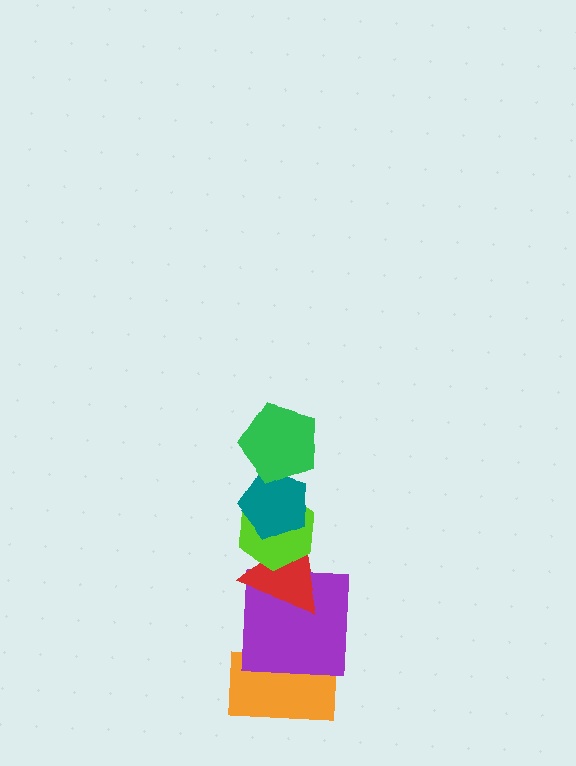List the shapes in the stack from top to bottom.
From top to bottom: the green pentagon, the teal pentagon, the lime hexagon, the red triangle, the purple square, the orange rectangle.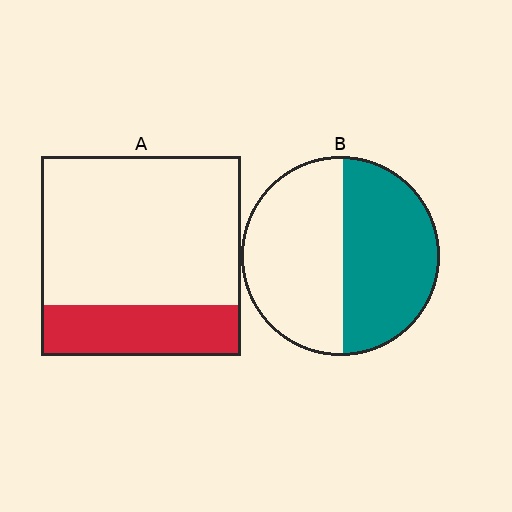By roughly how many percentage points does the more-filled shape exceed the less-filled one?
By roughly 25 percentage points (B over A).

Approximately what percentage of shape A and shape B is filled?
A is approximately 25% and B is approximately 50%.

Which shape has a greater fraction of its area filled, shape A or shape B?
Shape B.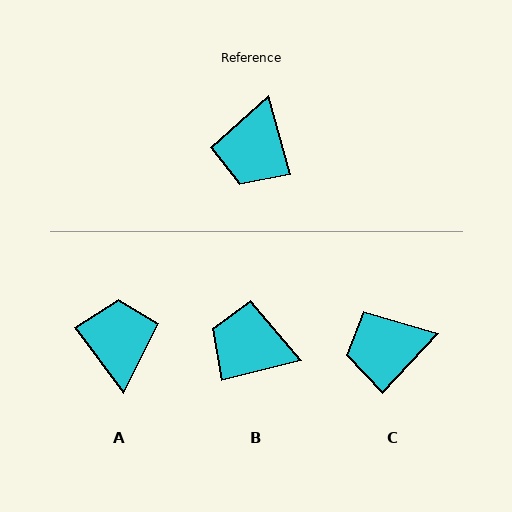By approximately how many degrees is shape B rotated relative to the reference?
Approximately 92 degrees clockwise.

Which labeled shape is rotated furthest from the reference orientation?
A, about 159 degrees away.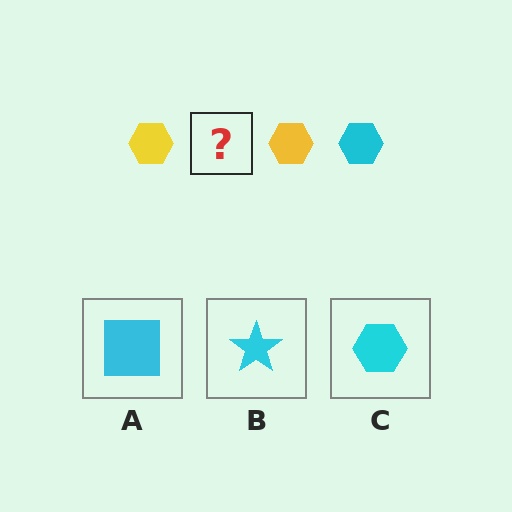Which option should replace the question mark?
Option C.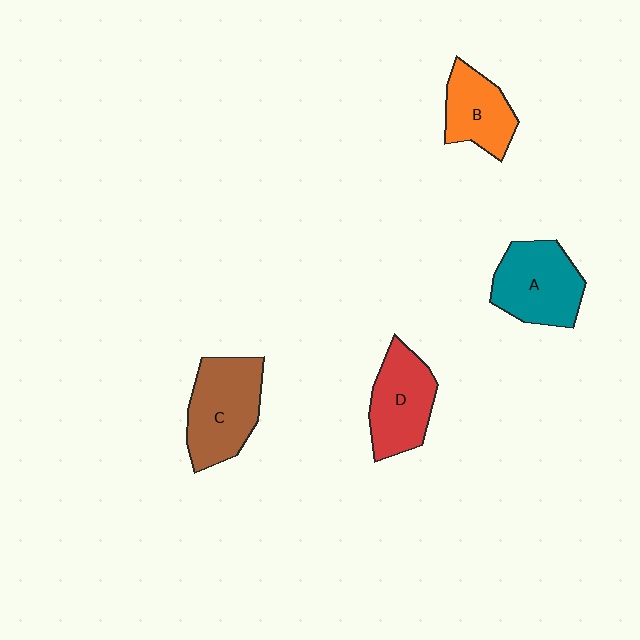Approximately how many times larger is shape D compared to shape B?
Approximately 1.2 times.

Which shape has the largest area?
Shape C (brown).